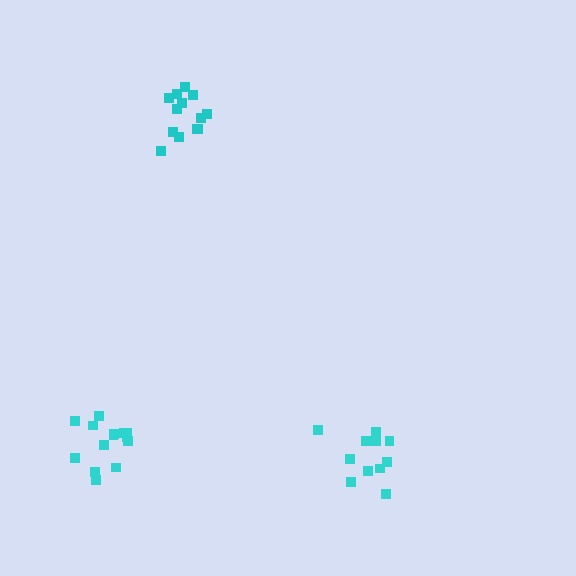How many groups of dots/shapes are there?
There are 3 groups.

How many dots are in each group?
Group 1: 13 dots, Group 2: 14 dots, Group 3: 11 dots (38 total).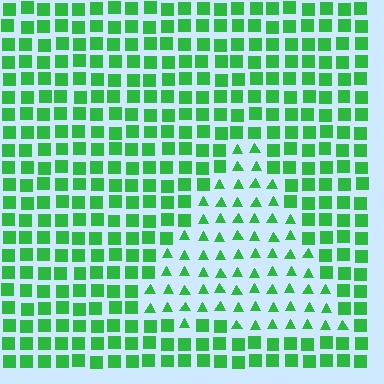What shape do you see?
I see a triangle.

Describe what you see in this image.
The image is filled with small green elements arranged in a uniform grid. A triangle-shaped region contains triangles, while the surrounding area contains squares. The boundary is defined purely by the change in element shape.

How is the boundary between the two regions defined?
The boundary is defined by a change in element shape: triangles inside vs. squares outside. All elements share the same color and spacing.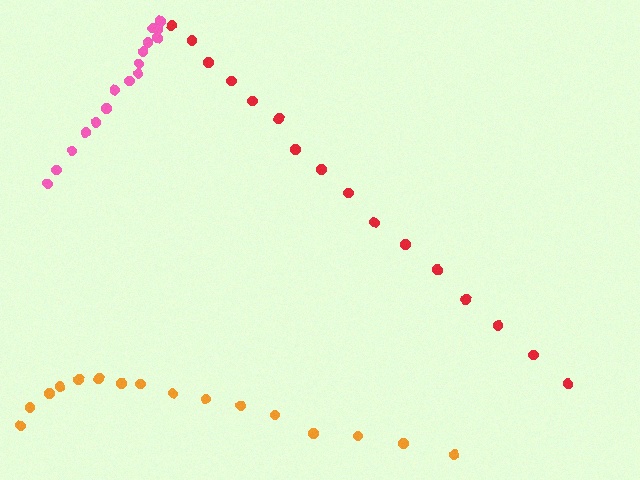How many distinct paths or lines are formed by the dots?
There are 3 distinct paths.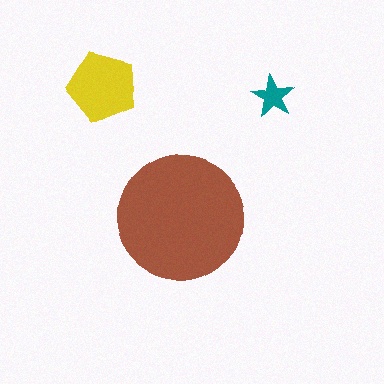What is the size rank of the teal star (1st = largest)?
3rd.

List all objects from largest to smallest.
The brown circle, the yellow pentagon, the teal star.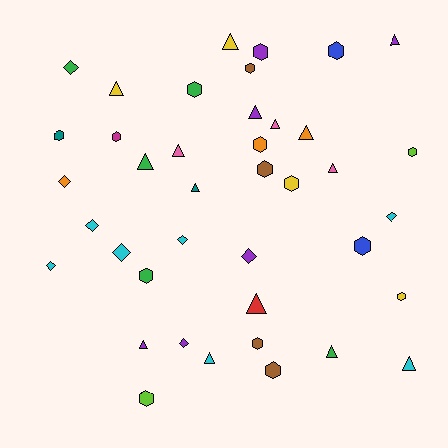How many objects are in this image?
There are 40 objects.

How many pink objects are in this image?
There are 3 pink objects.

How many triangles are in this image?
There are 15 triangles.